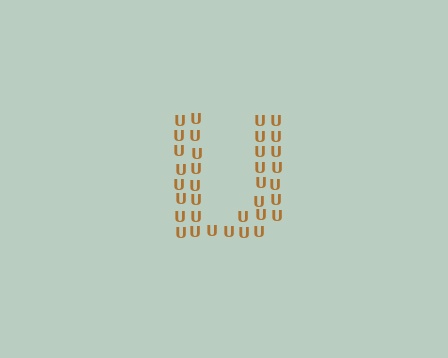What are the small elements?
The small elements are letter U's.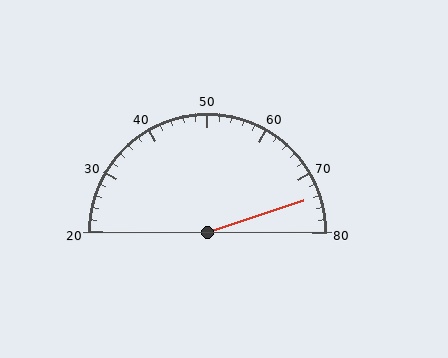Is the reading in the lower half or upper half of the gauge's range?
The reading is in the upper half of the range (20 to 80).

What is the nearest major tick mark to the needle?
The nearest major tick mark is 70.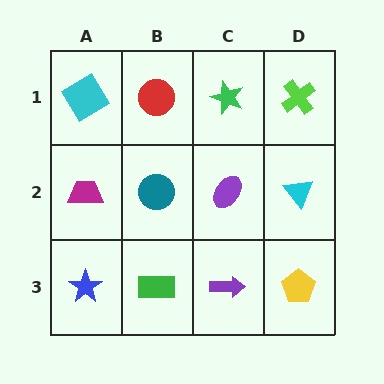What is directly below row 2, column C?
A purple arrow.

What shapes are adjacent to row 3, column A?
A magenta trapezoid (row 2, column A), a green rectangle (row 3, column B).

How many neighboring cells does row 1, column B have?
3.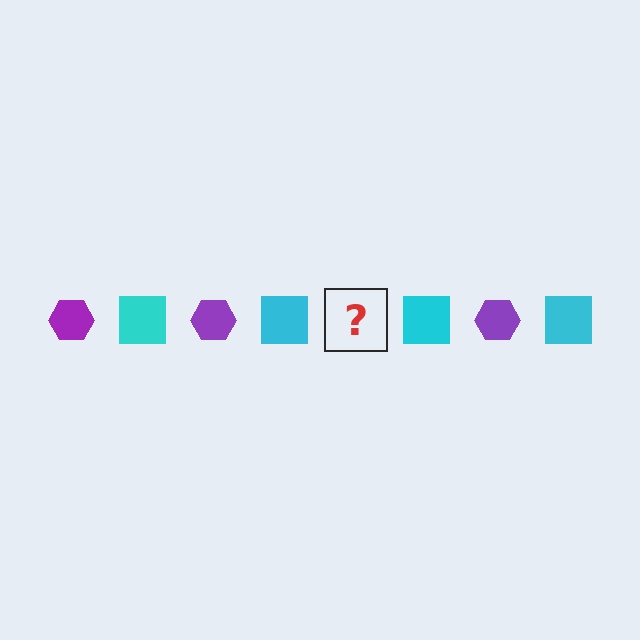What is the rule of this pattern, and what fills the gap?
The rule is that the pattern alternates between purple hexagon and cyan square. The gap should be filled with a purple hexagon.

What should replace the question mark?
The question mark should be replaced with a purple hexagon.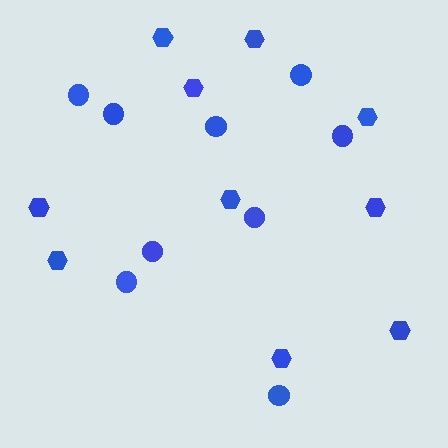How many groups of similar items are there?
There are 2 groups: one group of hexagons (10) and one group of circles (9).